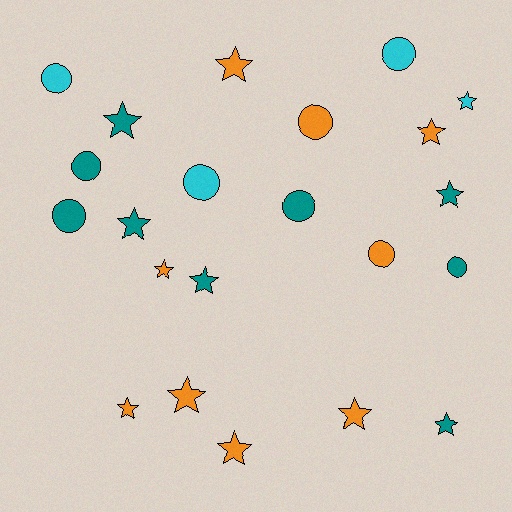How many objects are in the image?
There are 22 objects.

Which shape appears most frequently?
Star, with 13 objects.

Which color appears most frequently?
Orange, with 9 objects.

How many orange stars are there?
There are 7 orange stars.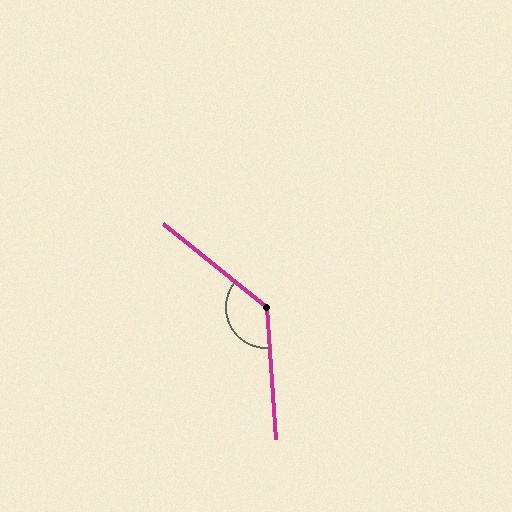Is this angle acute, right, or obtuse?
It is obtuse.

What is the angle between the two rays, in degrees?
Approximately 133 degrees.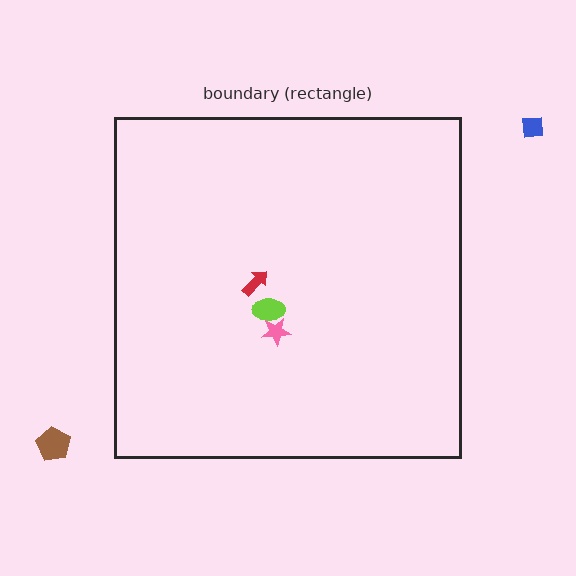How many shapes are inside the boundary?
3 inside, 2 outside.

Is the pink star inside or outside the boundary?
Inside.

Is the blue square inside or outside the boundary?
Outside.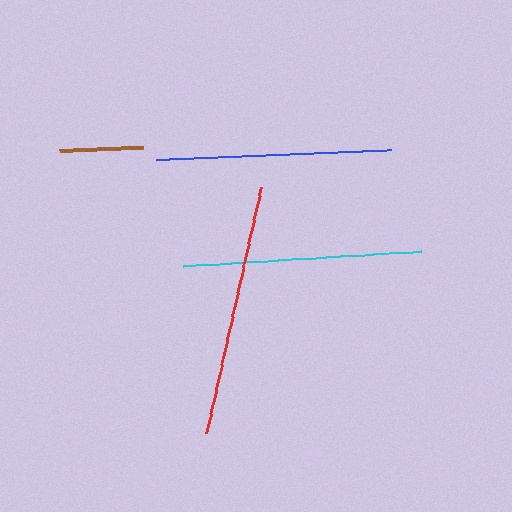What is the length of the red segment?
The red segment is approximately 252 pixels long.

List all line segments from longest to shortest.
From longest to shortest: red, cyan, blue, brown.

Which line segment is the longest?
The red line is the longest at approximately 252 pixels.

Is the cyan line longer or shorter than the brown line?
The cyan line is longer than the brown line.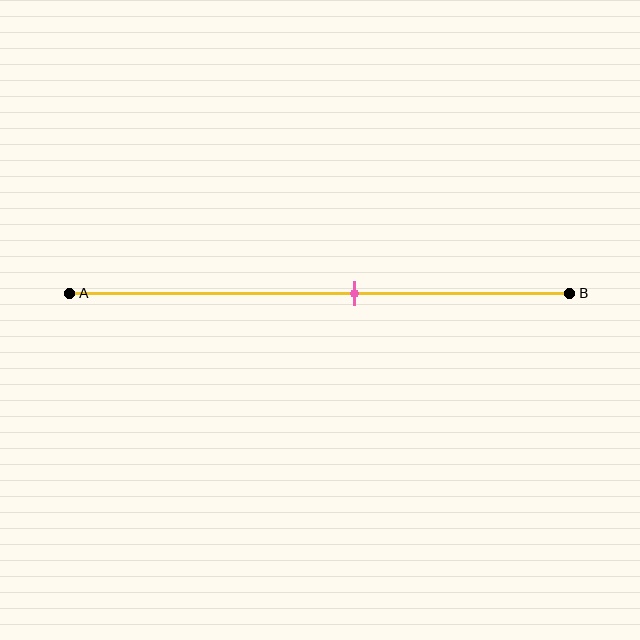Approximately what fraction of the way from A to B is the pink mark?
The pink mark is approximately 55% of the way from A to B.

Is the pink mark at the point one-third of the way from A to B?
No, the mark is at about 55% from A, not at the 33% one-third point.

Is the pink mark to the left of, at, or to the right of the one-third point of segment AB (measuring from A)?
The pink mark is to the right of the one-third point of segment AB.